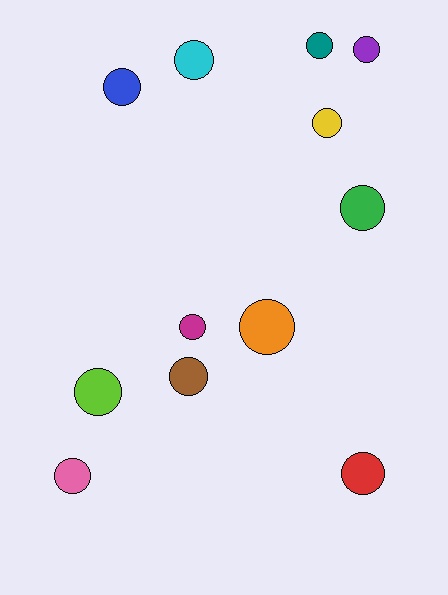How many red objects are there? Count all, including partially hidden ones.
There is 1 red object.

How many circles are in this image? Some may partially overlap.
There are 12 circles.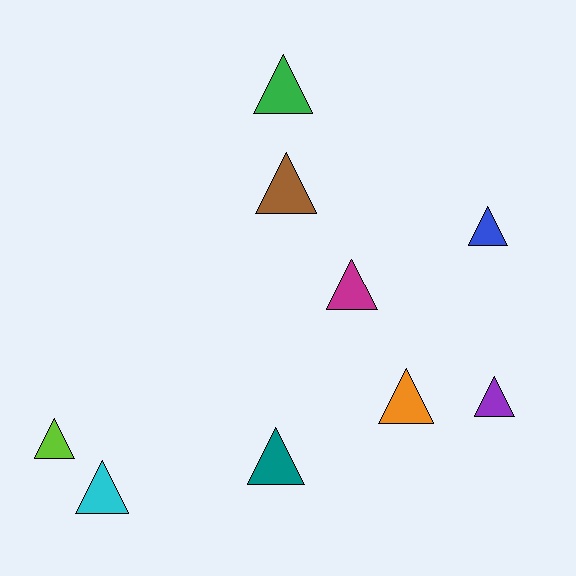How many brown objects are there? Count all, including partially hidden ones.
There is 1 brown object.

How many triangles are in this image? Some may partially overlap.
There are 9 triangles.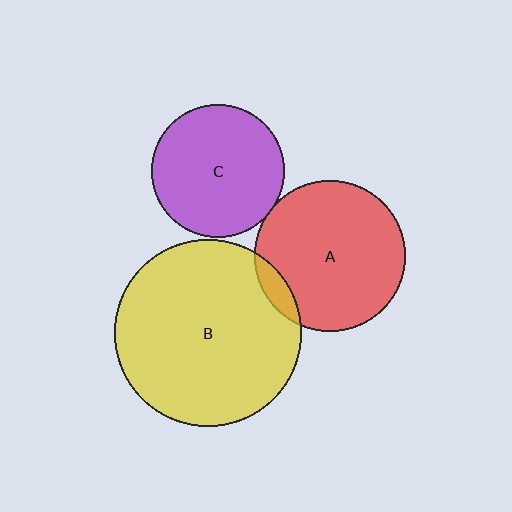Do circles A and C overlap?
Yes.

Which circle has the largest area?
Circle B (yellow).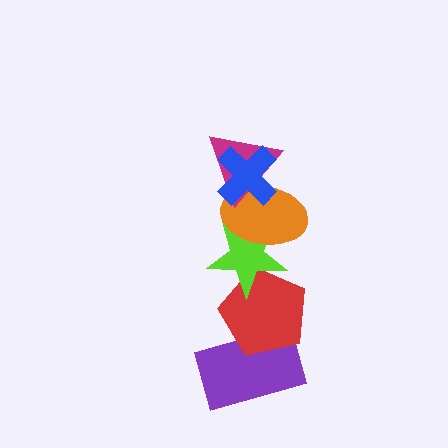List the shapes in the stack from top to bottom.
From top to bottom: the blue cross, the magenta triangle, the orange ellipse, the lime star, the red pentagon, the purple rectangle.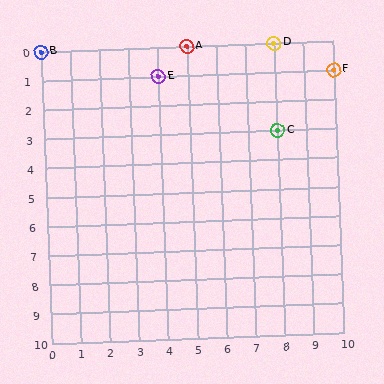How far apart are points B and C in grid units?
Points B and C are 8 columns and 3 rows apart (about 8.5 grid units diagonally).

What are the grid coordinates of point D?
Point D is at grid coordinates (8, 0).